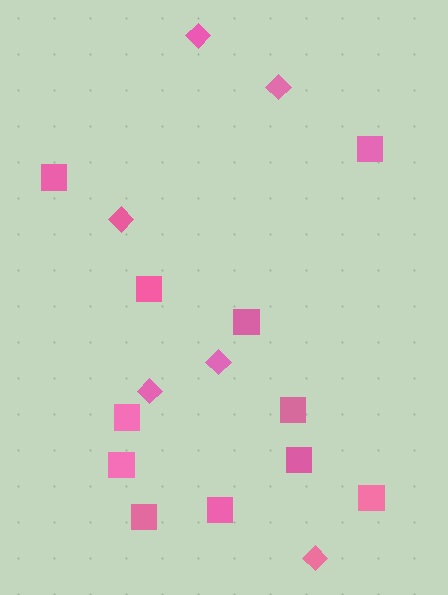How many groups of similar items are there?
There are 2 groups: one group of squares (11) and one group of diamonds (6).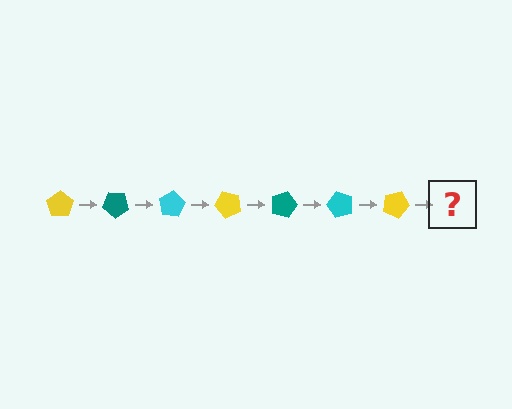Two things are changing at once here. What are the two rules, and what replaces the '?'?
The two rules are that it rotates 40 degrees each step and the color cycles through yellow, teal, and cyan. The '?' should be a teal pentagon, rotated 280 degrees from the start.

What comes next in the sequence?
The next element should be a teal pentagon, rotated 280 degrees from the start.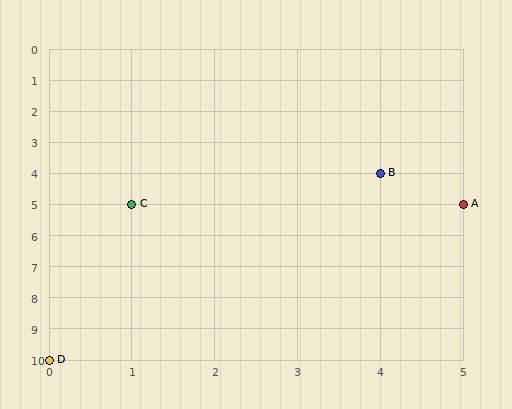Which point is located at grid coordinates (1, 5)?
Point C is at (1, 5).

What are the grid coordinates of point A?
Point A is at grid coordinates (5, 5).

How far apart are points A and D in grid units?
Points A and D are 5 columns and 5 rows apart (about 7.1 grid units diagonally).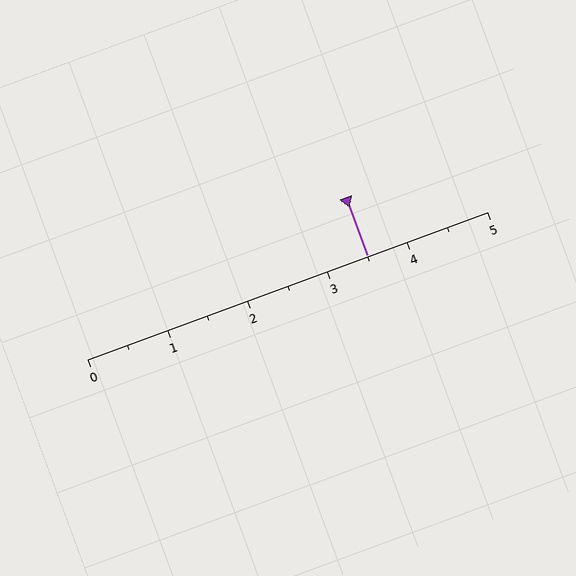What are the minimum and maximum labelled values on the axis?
The axis runs from 0 to 5.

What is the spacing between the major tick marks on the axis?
The major ticks are spaced 1 apart.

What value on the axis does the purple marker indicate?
The marker indicates approximately 3.5.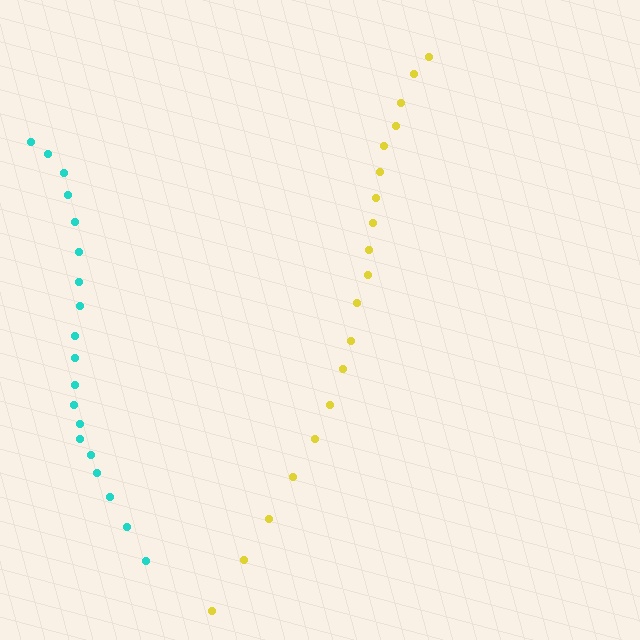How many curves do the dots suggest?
There are 2 distinct paths.